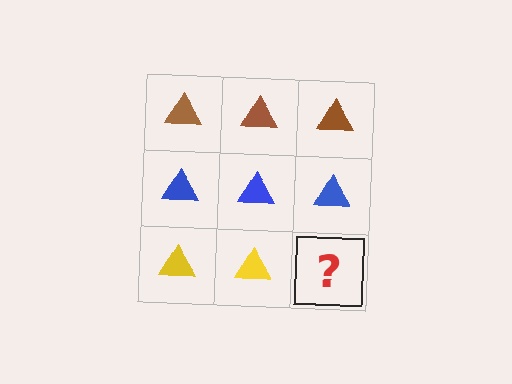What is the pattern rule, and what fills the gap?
The rule is that each row has a consistent color. The gap should be filled with a yellow triangle.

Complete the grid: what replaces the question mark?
The question mark should be replaced with a yellow triangle.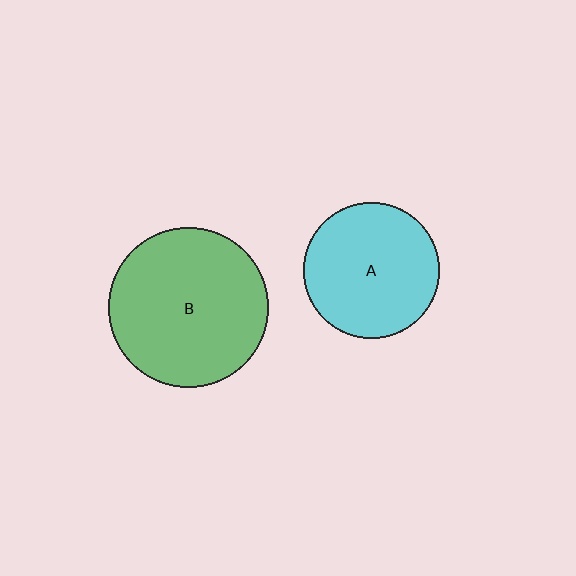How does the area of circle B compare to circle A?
Approximately 1.4 times.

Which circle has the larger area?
Circle B (green).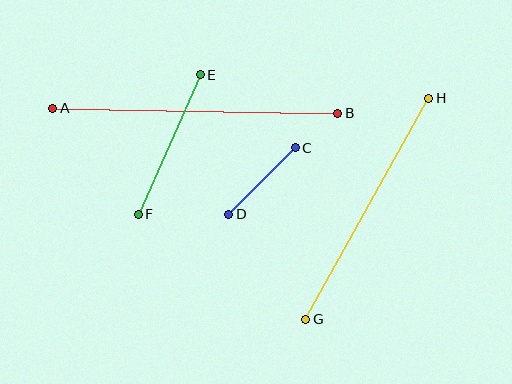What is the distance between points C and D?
The distance is approximately 94 pixels.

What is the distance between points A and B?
The distance is approximately 285 pixels.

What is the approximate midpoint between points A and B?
The midpoint is at approximately (195, 111) pixels.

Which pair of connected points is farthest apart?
Points A and B are farthest apart.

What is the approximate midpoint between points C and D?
The midpoint is at approximately (262, 181) pixels.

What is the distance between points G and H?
The distance is approximately 253 pixels.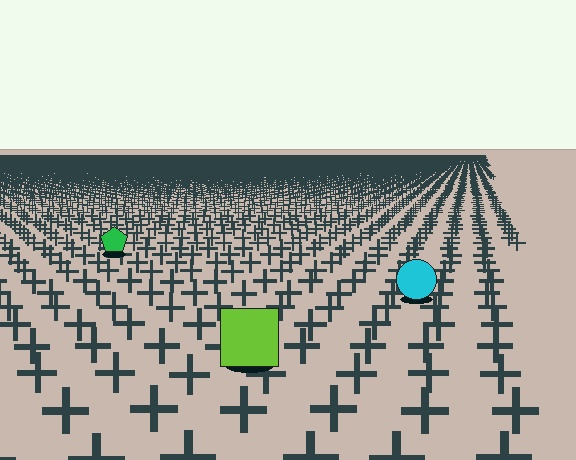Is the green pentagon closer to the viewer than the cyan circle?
No. The cyan circle is closer — you can tell from the texture gradient: the ground texture is coarser near it.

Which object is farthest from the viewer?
The green pentagon is farthest from the viewer. It appears smaller and the ground texture around it is denser.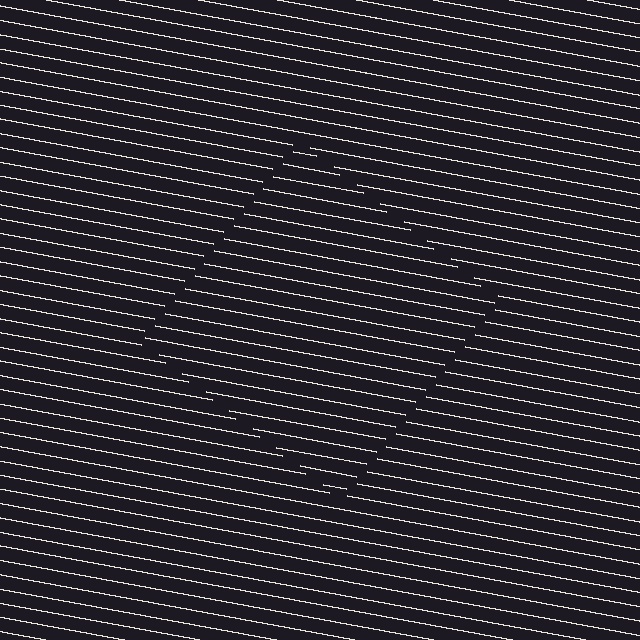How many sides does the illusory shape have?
4 sides — the line-ends trace a square.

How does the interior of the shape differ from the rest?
The interior of the shape contains the same grating, shifted by half a period — the contour is defined by the phase discontinuity where line-ends from the inner and outer gratings abut.